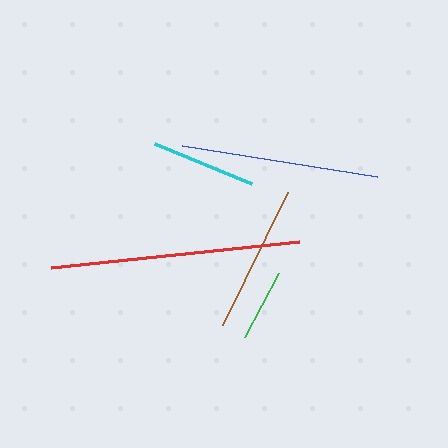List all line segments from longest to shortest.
From longest to shortest: red, blue, brown, cyan, green.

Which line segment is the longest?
The red line is the longest at approximately 248 pixels.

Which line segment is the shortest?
The green line is the shortest at approximately 73 pixels.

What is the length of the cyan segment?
The cyan segment is approximately 104 pixels long.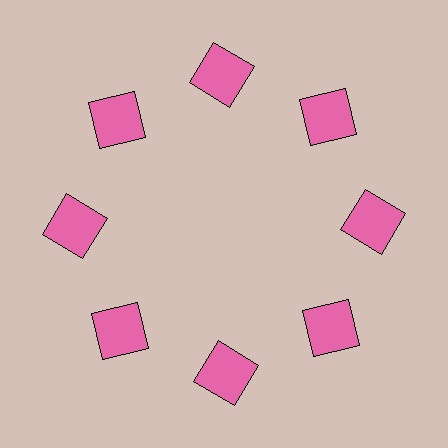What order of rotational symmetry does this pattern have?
This pattern has 8-fold rotational symmetry.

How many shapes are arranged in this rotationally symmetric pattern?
There are 8 shapes, arranged in 8 groups of 1.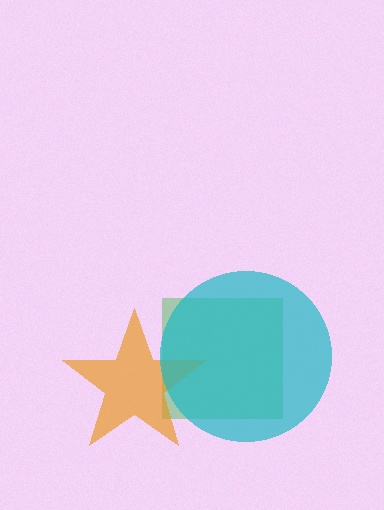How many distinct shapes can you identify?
There are 3 distinct shapes: a green square, an orange star, a cyan circle.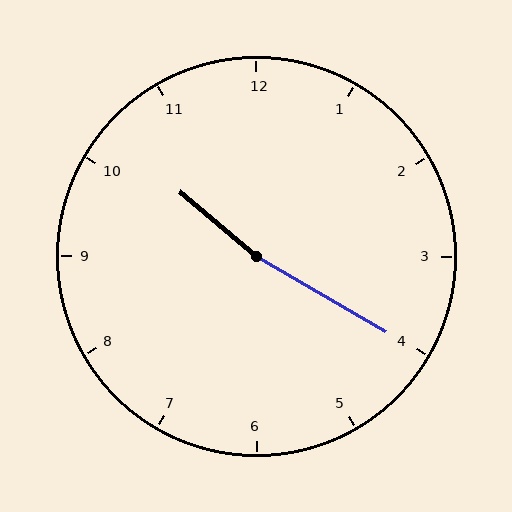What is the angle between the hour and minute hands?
Approximately 170 degrees.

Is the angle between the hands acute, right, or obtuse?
It is obtuse.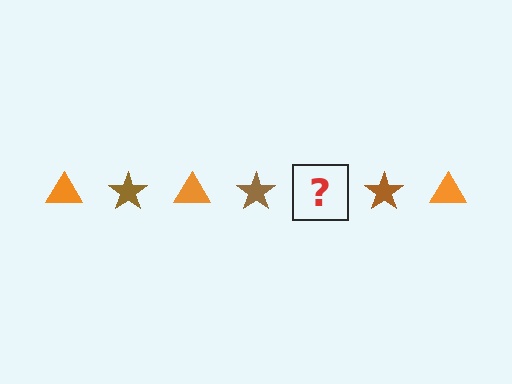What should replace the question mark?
The question mark should be replaced with an orange triangle.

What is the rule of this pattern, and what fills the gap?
The rule is that the pattern alternates between orange triangle and brown star. The gap should be filled with an orange triangle.